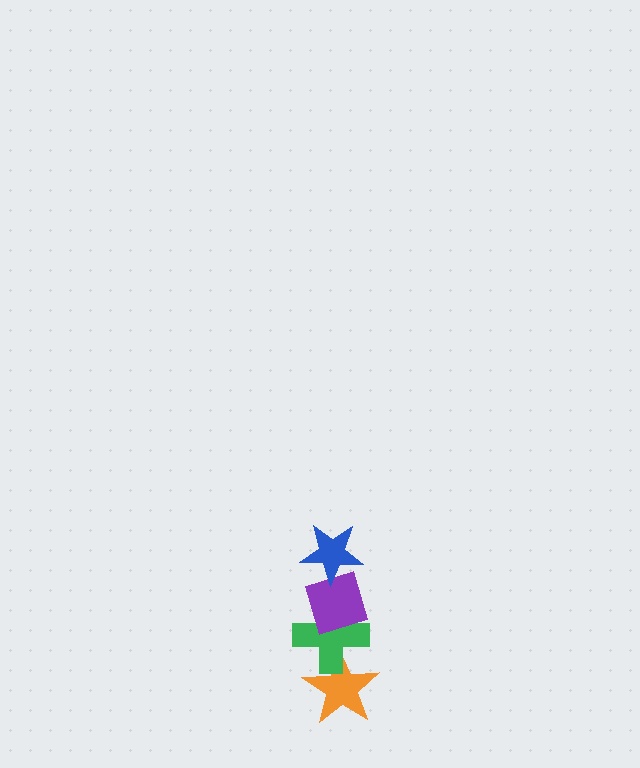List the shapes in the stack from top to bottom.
From top to bottom: the blue star, the purple diamond, the green cross, the orange star.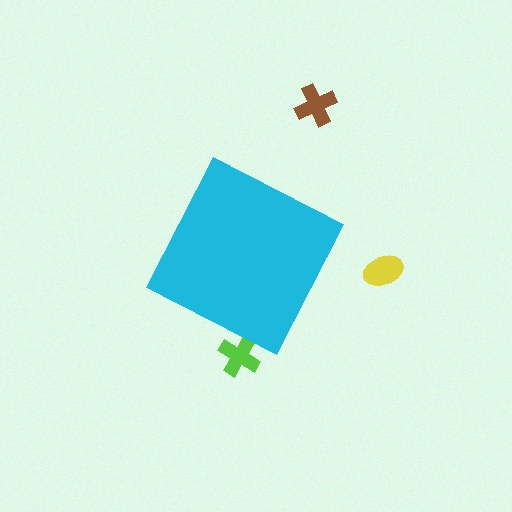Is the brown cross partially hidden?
No, the brown cross is fully visible.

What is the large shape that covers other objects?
A cyan diamond.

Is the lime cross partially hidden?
Yes, the lime cross is partially hidden behind the cyan diamond.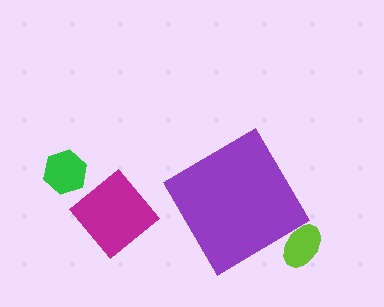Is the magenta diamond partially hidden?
No, the magenta diamond is fully visible.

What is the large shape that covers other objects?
A purple diamond.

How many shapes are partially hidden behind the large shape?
1 shape is partially hidden.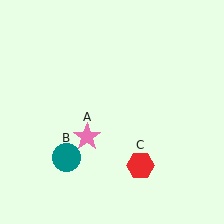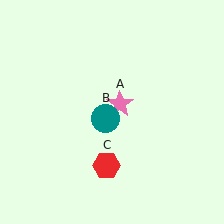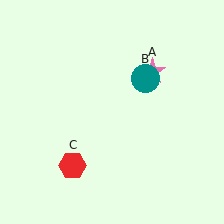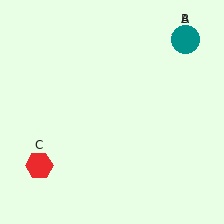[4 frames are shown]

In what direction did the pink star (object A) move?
The pink star (object A) moved up and to the right.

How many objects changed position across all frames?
3 objects changed position: pink star (object A), teal circle (object B), red hexagon (object C).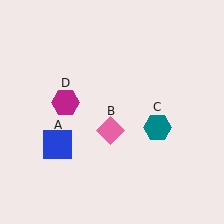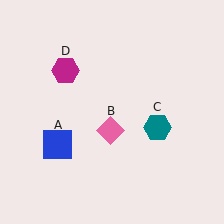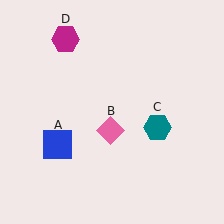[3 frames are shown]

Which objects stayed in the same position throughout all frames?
Blue square (object A) and pink diamond (object B) and teal hexagon (object C) remained stationary.